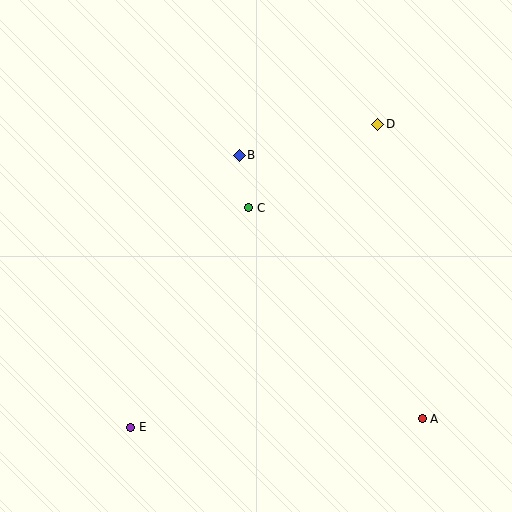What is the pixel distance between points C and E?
The distance between C and E is 249 pixels.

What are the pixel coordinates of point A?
Point A is at (422, 419).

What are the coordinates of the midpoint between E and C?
The midpoint between E and C is at (190, 318).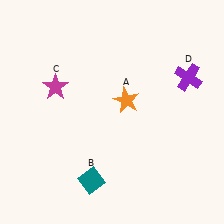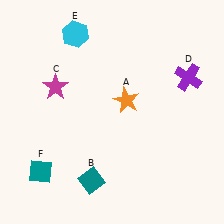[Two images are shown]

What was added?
A cyan hexagon (E), a teal diamond (F) were added in Image 2.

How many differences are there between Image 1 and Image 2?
There are 2 differences between the two images.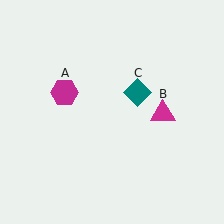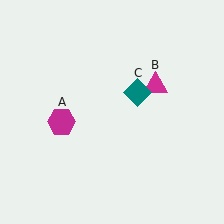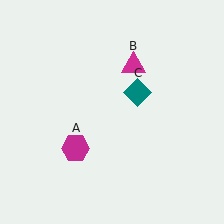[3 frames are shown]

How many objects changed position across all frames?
2 objects changed position: magenta hexagon (object A), magenta triangle (object B).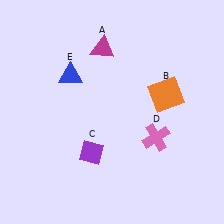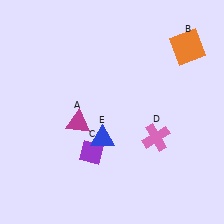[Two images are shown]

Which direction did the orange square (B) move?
The orange square (B) moved up.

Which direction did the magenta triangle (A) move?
The magenta triangle (A) moved down.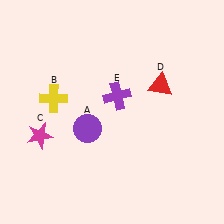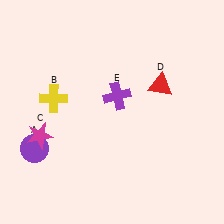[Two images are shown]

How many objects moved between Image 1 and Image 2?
1 object moved between the two images.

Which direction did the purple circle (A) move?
The purple circle (A) moved left.